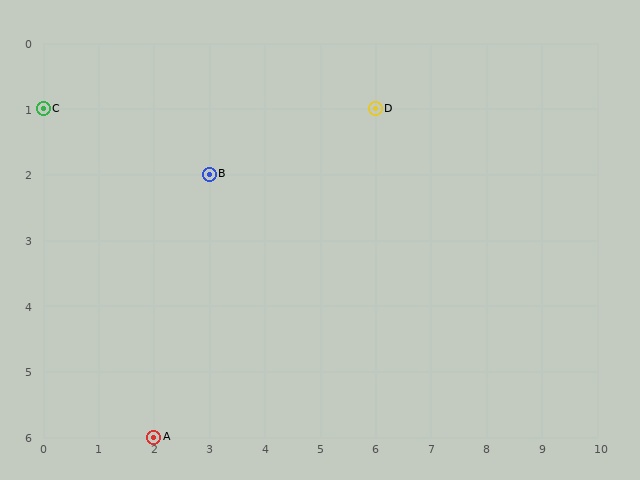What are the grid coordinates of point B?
Point B is at grid coordinates (3, 2).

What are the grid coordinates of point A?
Point A is at grid coordinates (2, 6).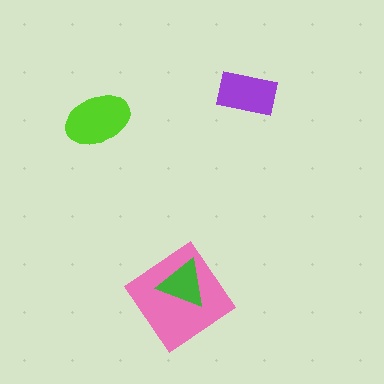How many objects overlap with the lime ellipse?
0 objects overlap with the lime ellipse.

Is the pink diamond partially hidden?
Yes, it is partially covered by another shape.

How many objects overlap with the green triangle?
1 object overlaps with the green triangle.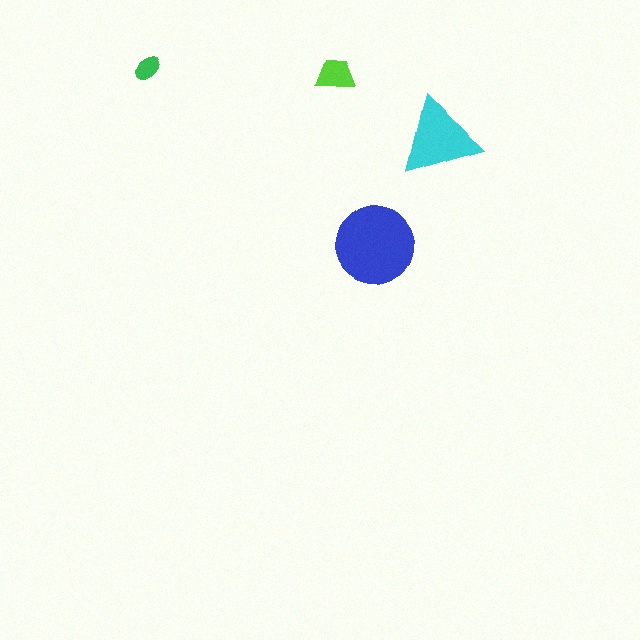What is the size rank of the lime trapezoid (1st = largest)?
3rd.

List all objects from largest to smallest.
The blue circle, the cyan triangle, the lime trapezoid, the green ellipse.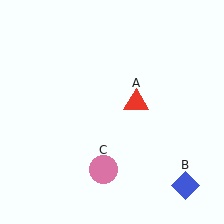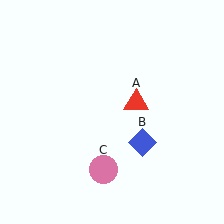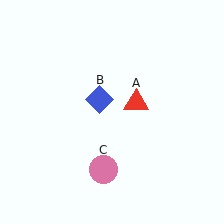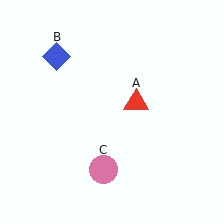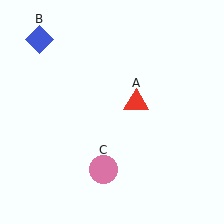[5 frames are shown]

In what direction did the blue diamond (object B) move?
The blue diamond (object B) moved up and to the left.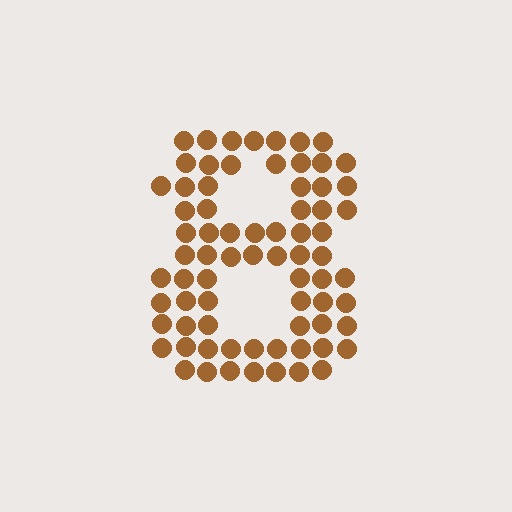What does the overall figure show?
The overall figure shows the digit 8.